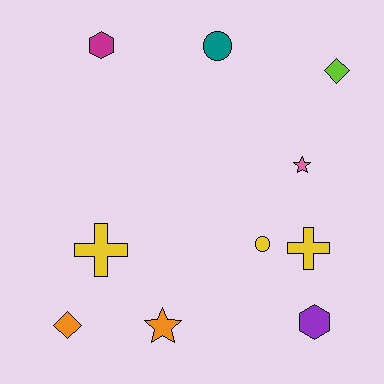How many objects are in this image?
There are 10 objects.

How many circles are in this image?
There are 2 circles.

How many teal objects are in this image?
There is 1 teal object.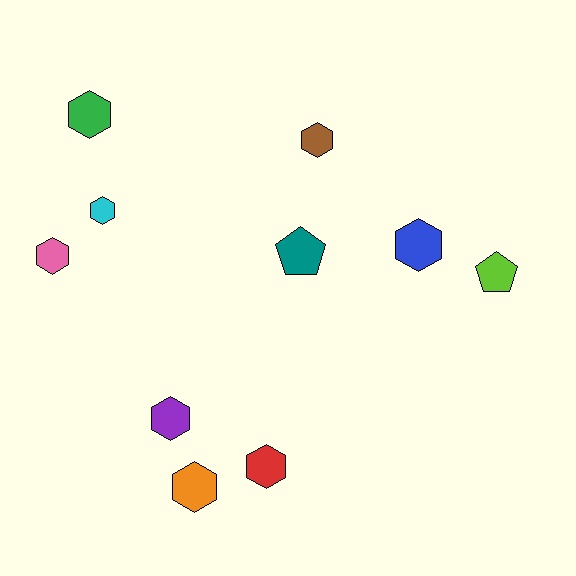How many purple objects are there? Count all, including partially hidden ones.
There is 1 purple object.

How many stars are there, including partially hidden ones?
There are no stars.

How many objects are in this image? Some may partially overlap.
There are 10 objects.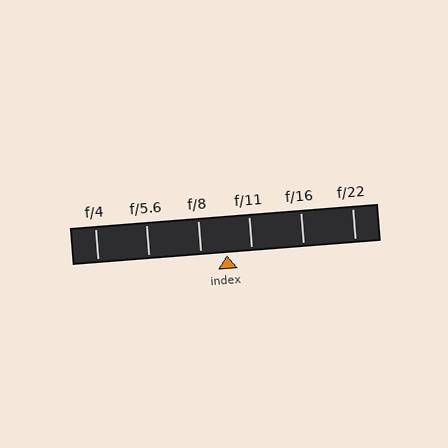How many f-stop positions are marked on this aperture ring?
There are 6 f-stop positions marked.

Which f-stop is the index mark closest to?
The index mark is closest to f/11.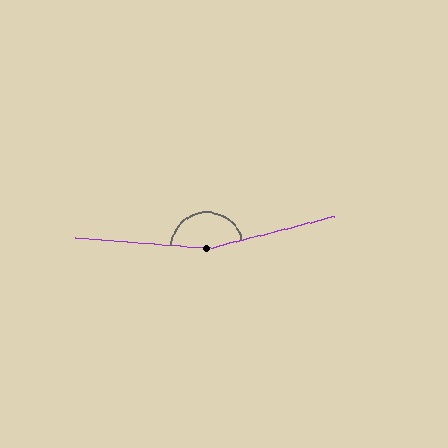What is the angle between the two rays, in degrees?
Approximately 162 degrees.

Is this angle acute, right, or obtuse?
It is obtuse.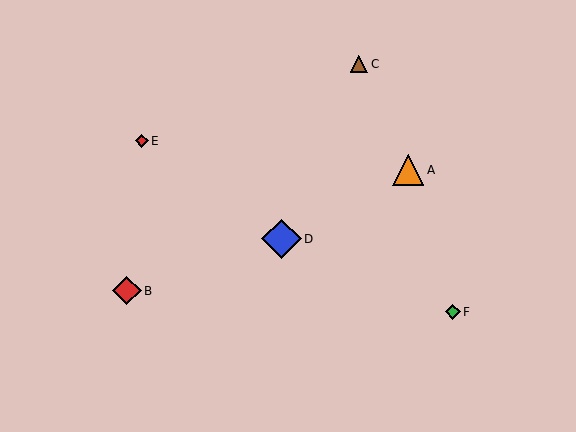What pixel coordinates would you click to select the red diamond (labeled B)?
Click at (127, 291) to select the red diamond B.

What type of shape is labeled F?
Shape F is a green diamond.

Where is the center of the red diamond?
The center of the red diamond is at (142, 141).